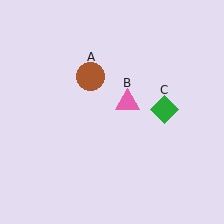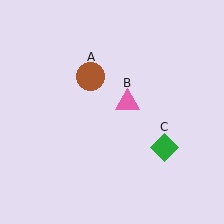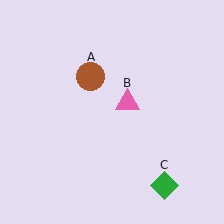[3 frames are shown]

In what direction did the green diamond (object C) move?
The green diamond (object C) moved down.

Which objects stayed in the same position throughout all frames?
Brown circle (object A) and pink triangle (object B) remained stationary.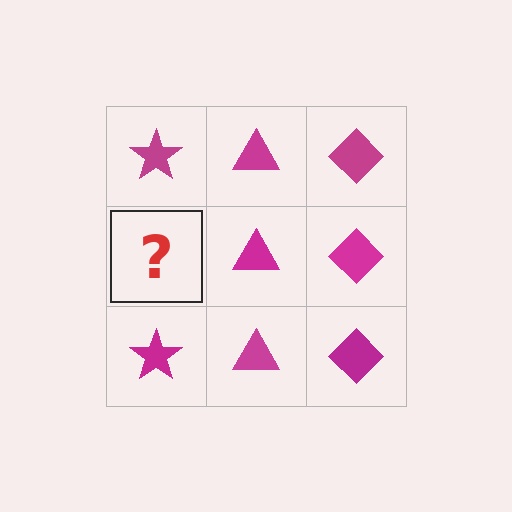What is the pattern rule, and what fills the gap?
The rule is that each column has a consistent shape. The gap should be filled with a magenta star.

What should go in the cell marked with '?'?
The missing cell should contain a magenta star.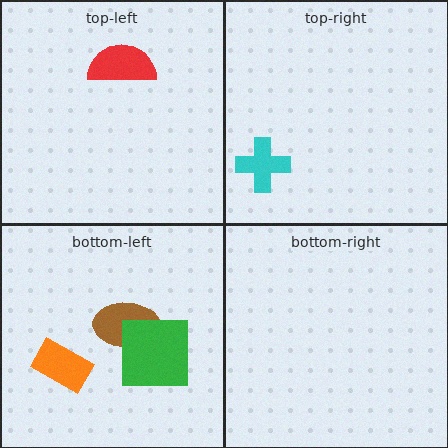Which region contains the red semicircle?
The top-left region.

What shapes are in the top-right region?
The cyan cross.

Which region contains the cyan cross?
The top-right region.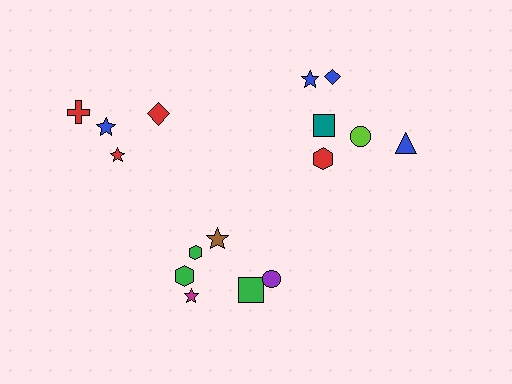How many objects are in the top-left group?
There are 4 objects.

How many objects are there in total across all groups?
There are 16 objects.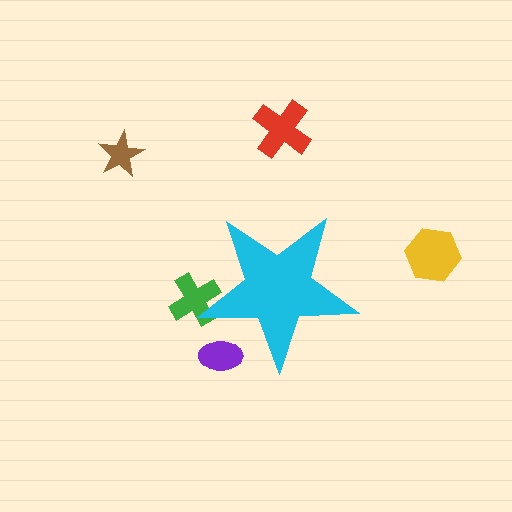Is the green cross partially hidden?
Yes, the green cross is partially hidden behind the cyan star.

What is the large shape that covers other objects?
A cyan star.